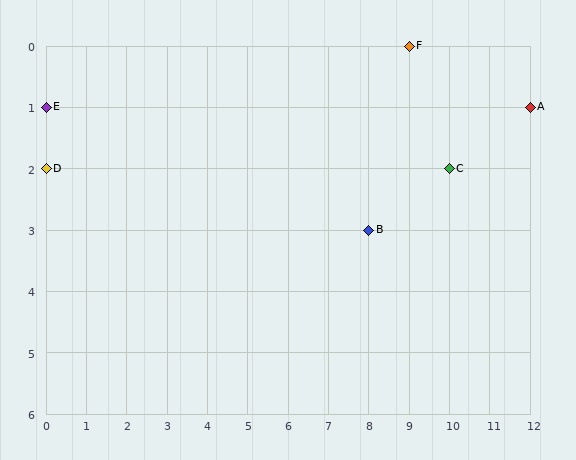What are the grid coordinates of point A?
Point A is at grid coordinates (12, 1).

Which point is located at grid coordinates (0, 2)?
Point D is at (0, 2).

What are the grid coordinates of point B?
Point B is at grid coordinates (8, 3).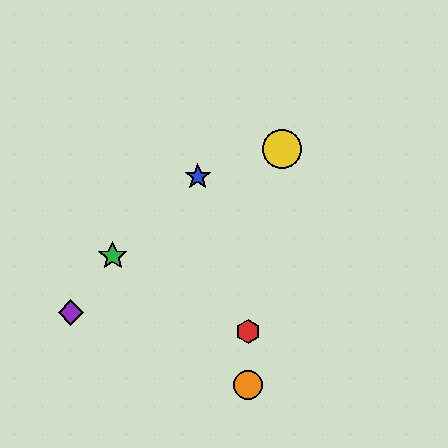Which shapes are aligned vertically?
The red hexagon, the orange circle are aligned vertically.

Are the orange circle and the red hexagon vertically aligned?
Yes, both are at x≈248.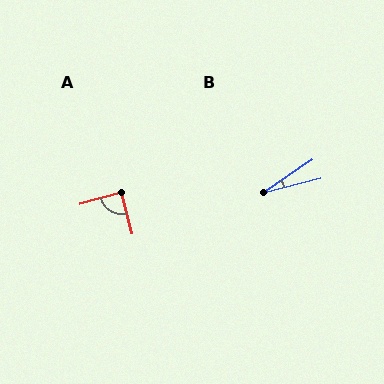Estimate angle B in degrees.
Approximately 20 degrees.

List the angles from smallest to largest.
B (20°), A (88°).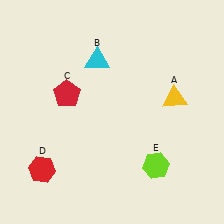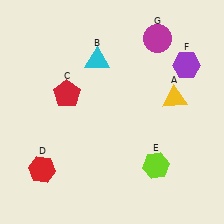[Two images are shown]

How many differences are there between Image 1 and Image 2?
There are 2 differences between the two images.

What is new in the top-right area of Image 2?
A magenta circle (G) was added in the top-right area of Image 2.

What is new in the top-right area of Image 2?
A purple hexagon (F) was added in the top-right area of Image 2.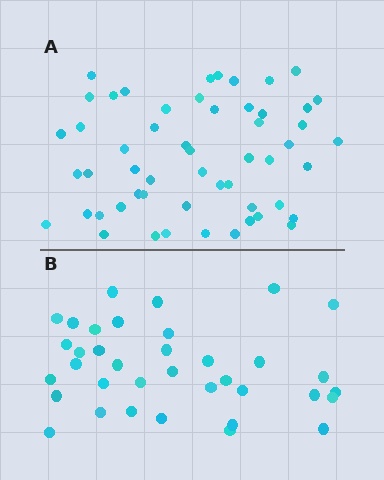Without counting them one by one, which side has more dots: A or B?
Region A (the top region) has more dots.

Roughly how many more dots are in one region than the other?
Region A has approximately 20 more dots than region B.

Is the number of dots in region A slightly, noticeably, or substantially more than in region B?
Region A has substantially more. The ratio is roughly 1.5 to 1.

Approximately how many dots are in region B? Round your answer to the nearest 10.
About 40 dots. (The exact count is 36, which rounds to 40.)